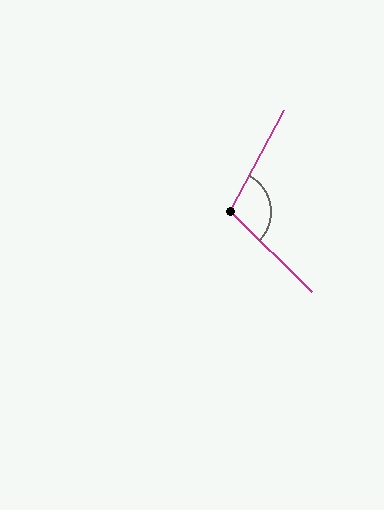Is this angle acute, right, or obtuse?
It is obtuse.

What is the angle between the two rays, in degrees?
Approximately 106 degrees.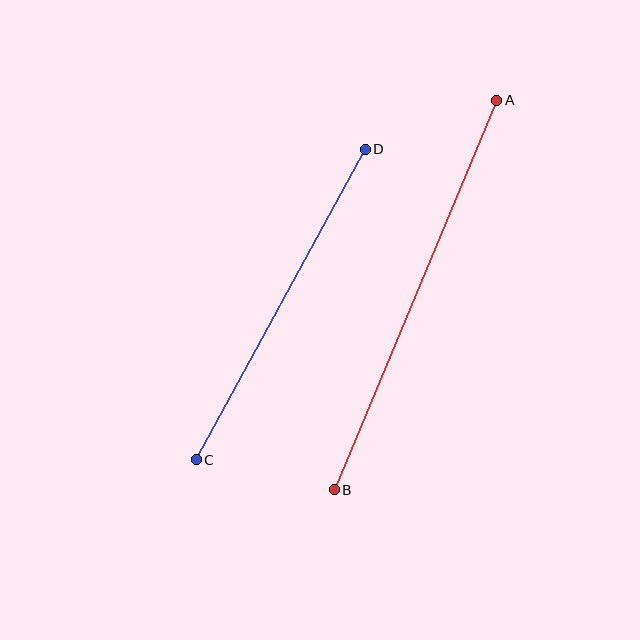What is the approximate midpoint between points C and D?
The midpoint is at approximately (281, 304) pixels.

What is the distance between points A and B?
The distance is approximately 422 pixels.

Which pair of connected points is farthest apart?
Points A and B are farthest apart.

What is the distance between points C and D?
The distance is approximately 354 pixels.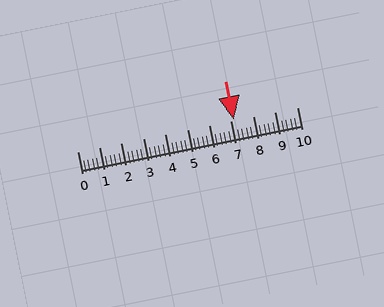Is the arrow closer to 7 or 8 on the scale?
The arrow is closer to 7.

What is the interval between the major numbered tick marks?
The major tick marks are spaced 1 units apart.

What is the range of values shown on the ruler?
The ruler shows values from 0 to 10.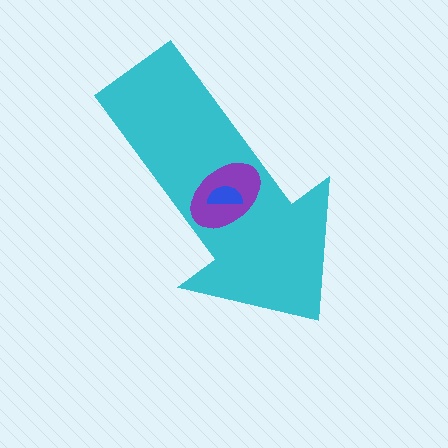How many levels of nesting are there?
3.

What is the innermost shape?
The blue semicircle.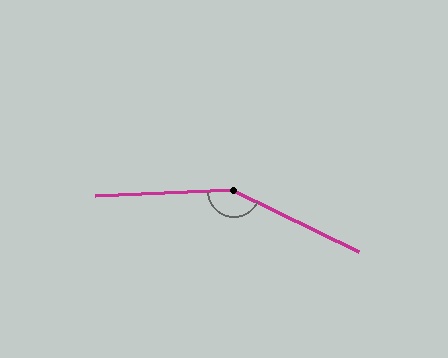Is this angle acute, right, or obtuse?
It is obtuse.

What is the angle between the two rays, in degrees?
Approximately 151 degrees.